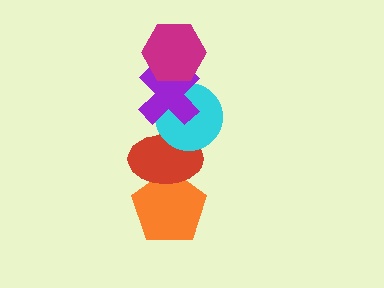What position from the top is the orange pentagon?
The orange pentagon is 5th from the top.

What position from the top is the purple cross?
The purple cross is 2nd from the top.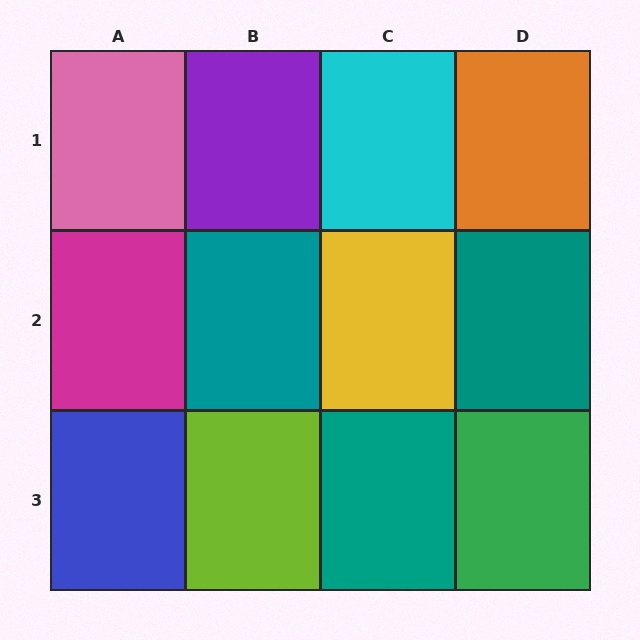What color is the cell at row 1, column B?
Purple.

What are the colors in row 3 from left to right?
Blue, lime, teal, green.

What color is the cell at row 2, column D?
Teal.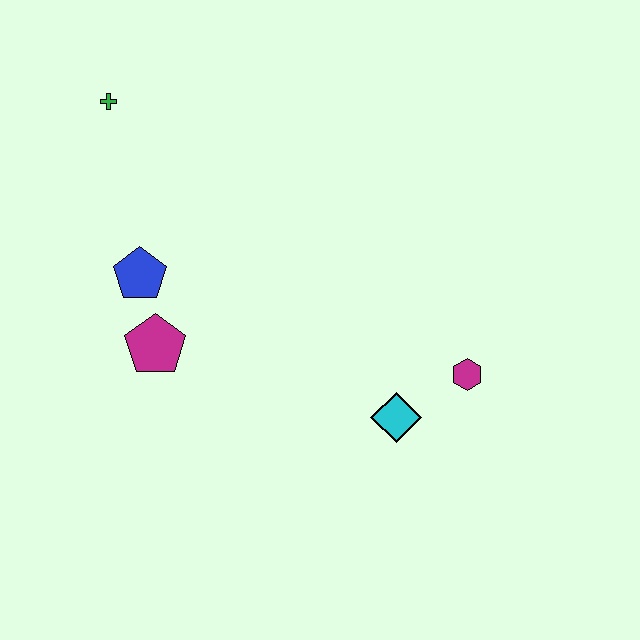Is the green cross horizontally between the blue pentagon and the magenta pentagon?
No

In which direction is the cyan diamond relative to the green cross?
The cyan diamond is below the green cross.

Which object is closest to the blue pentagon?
The magenta pentagon is closest to the blue pentagon.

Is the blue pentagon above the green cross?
No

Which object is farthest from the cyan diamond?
The green cross is farthest from the cyan diamond.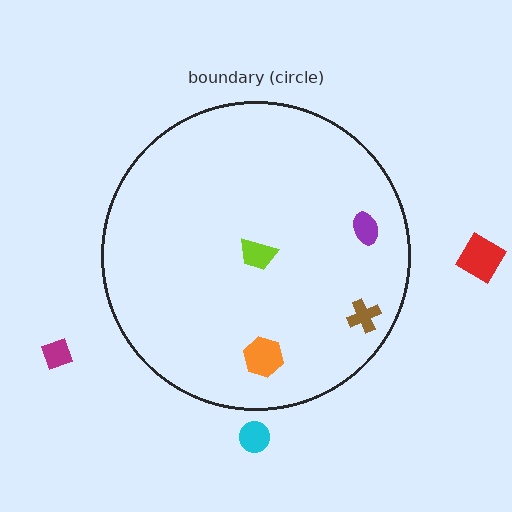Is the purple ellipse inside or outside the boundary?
Inside.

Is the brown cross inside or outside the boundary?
Inside.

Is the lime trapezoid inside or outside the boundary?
Inside.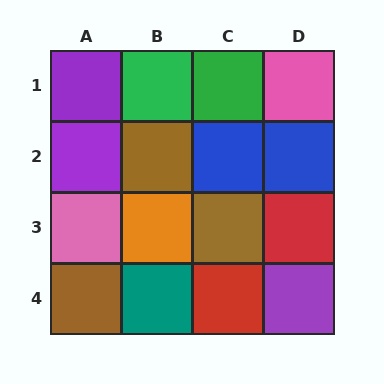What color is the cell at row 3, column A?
Pink.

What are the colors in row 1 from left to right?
Purple, green, green, pink.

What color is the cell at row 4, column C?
Red.